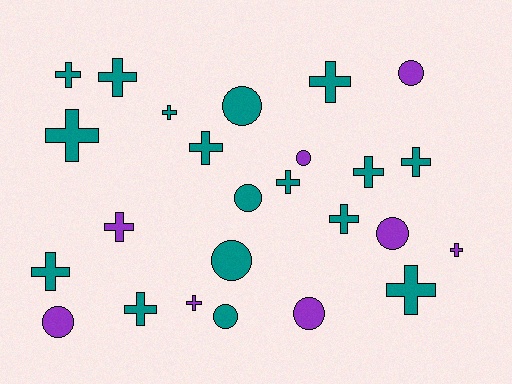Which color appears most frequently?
Teal, with 17 objects.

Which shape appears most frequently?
Cross, with 16 objects.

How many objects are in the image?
There are 25 objects.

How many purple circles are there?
There are 5 purple circles.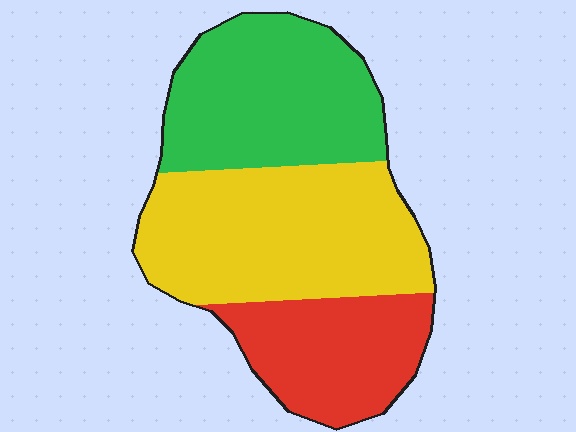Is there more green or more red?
Green.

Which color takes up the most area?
Yellow, at roughly 40%.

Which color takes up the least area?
Red, at roughly 25%.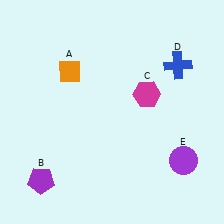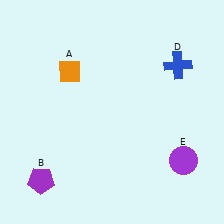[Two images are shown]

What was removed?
The magenta hexagon (C) was removed in Image 2.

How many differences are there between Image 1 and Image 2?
There is 1 difference between the two images.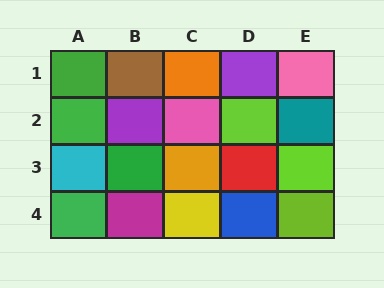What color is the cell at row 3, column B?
Green.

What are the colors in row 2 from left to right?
Green, purple, pink, lime, teal.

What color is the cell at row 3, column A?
Cyan.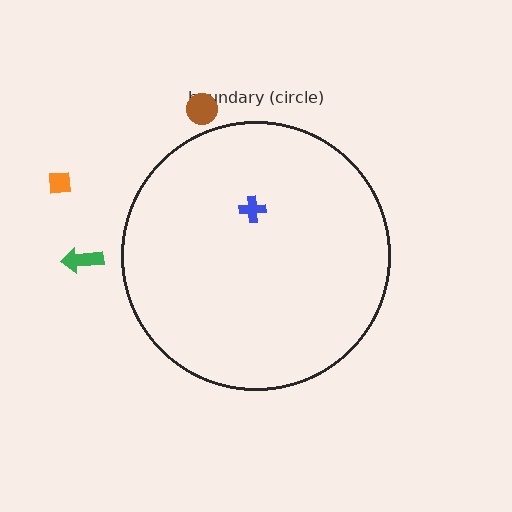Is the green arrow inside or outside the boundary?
Outside.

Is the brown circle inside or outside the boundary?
Outside.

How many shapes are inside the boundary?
1 inside, 3 outside.